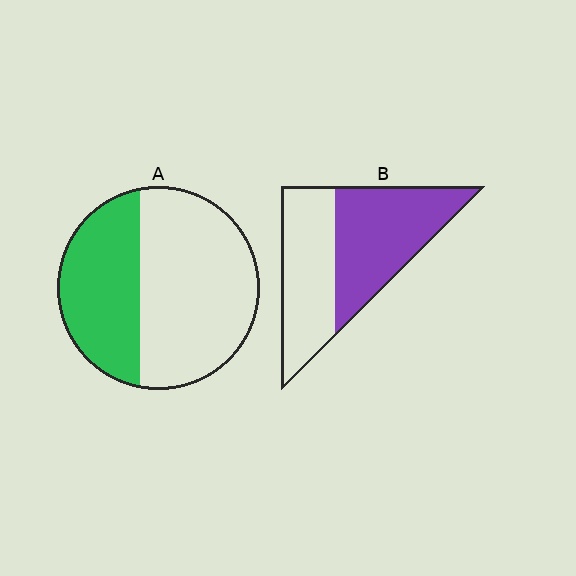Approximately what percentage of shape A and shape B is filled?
A is approximately 40% and B is approximately 55%.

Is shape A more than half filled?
No.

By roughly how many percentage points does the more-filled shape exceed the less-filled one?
By roughly 15 percentage points (B over A).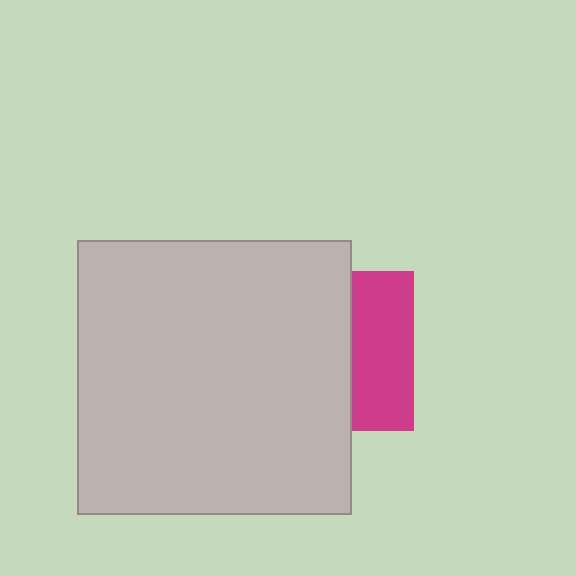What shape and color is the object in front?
The object in front is a light gray square.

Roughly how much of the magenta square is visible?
A small part of it is visible (roughly 39%).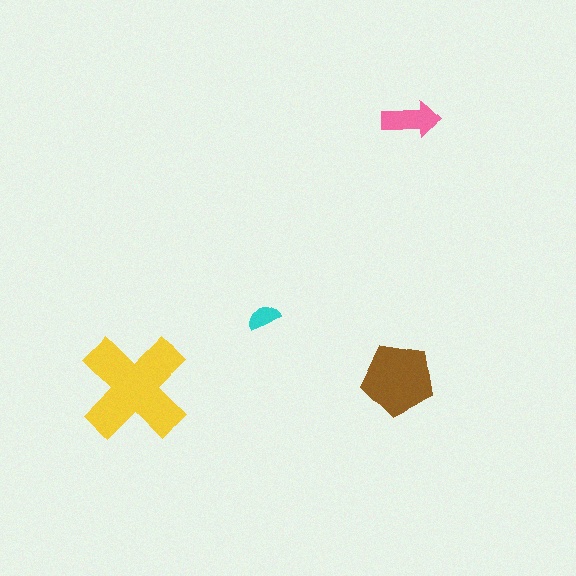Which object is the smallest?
The cyan semicircle.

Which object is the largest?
The yellow cross.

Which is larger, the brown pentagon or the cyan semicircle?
The brown pentagon.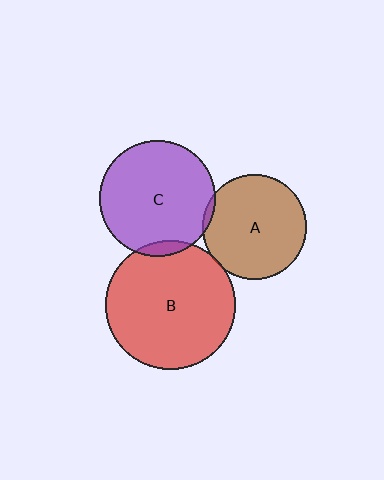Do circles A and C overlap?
Yes.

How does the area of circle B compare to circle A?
Approximately 1.5 times.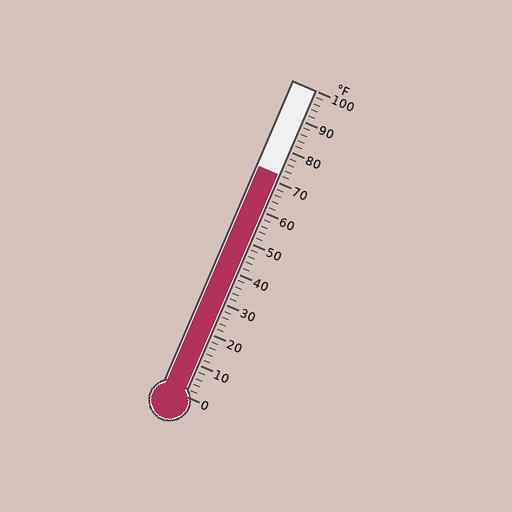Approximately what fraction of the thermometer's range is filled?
The thermometer is filled to approximately 70% of its range.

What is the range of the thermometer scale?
The thermometer scale ranges from 0°F to 100°F.